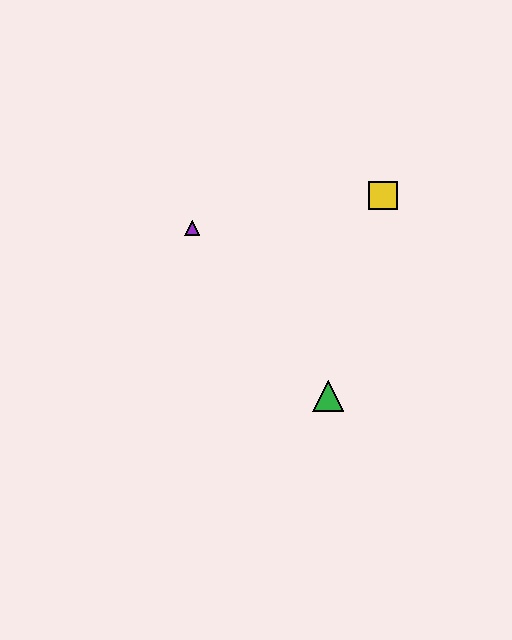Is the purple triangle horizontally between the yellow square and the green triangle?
No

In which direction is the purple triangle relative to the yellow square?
The purple triangle is to the left of the yellow square.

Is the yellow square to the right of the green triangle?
Yes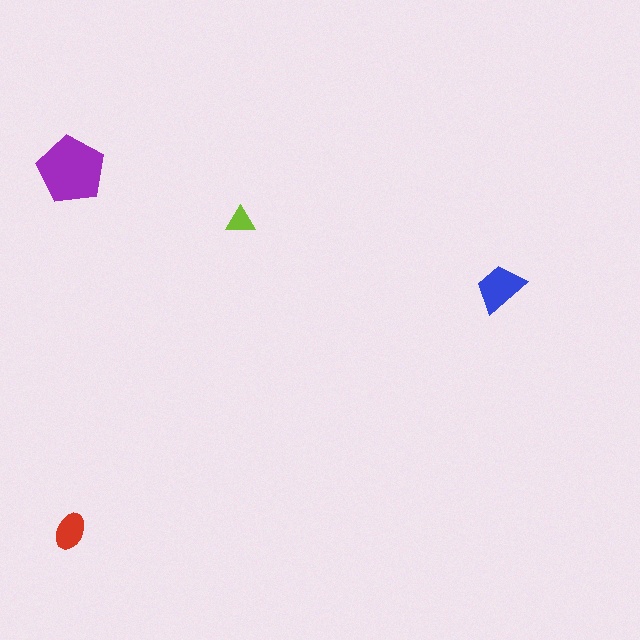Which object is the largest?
The purple pentagon.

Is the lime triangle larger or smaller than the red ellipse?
Smaller.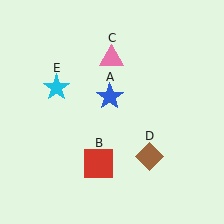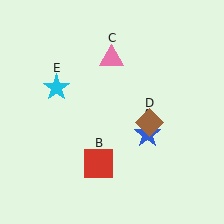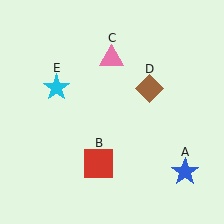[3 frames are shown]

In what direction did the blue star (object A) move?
The blue star (object A) moved down and to the right.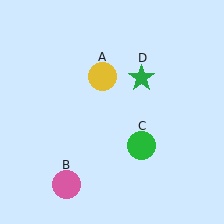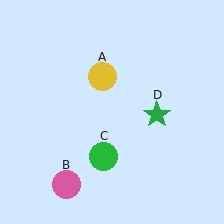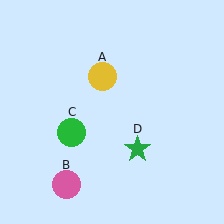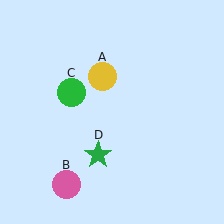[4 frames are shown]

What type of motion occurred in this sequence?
The green circle (object C), green star (object D) rotated clockwise around the center of the scene.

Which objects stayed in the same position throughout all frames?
Yellow circle (object A) and pink circle (object B) remained stationary.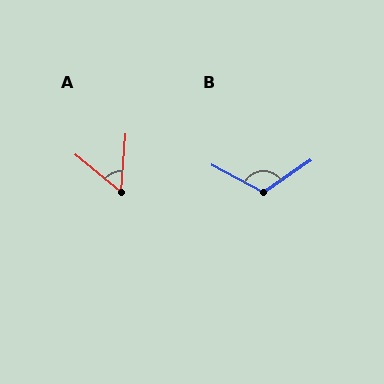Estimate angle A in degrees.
Approximately 54 degrees.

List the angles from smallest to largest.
A (54°), B (118°).